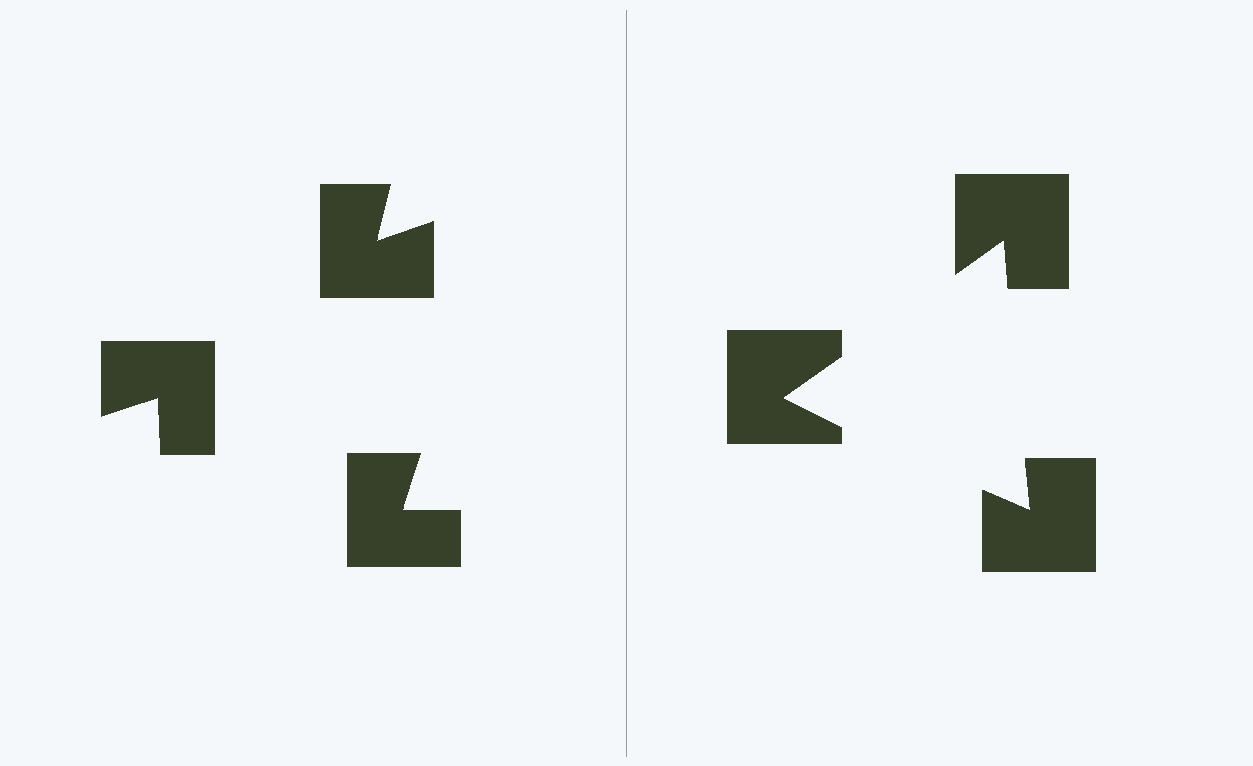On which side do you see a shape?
An illusory triangle appears on the right side. On the left side the wedge cuts are rotated, so no coherent shape forms.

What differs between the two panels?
The notched squares are positioned identically on both sides; only the wedge orientations differ. On the right they align to a triangle; on the left they are misaligned.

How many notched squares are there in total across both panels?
6 — 3 on each side.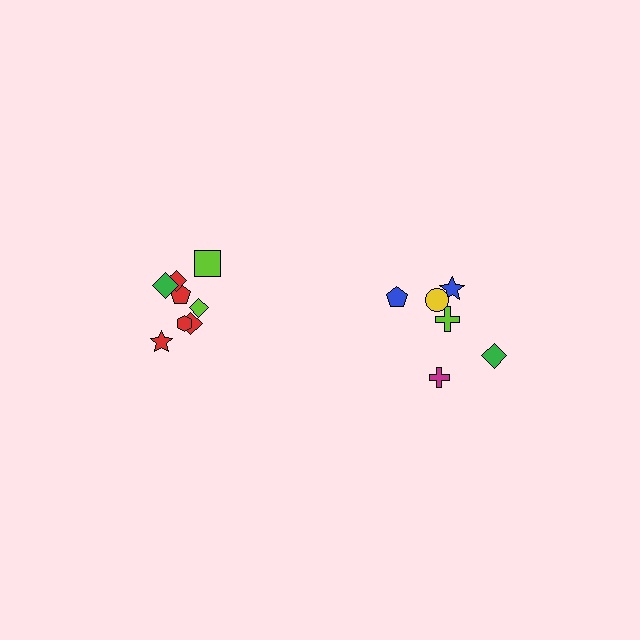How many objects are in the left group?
There are 8 objects.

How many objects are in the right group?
There are 6 objects.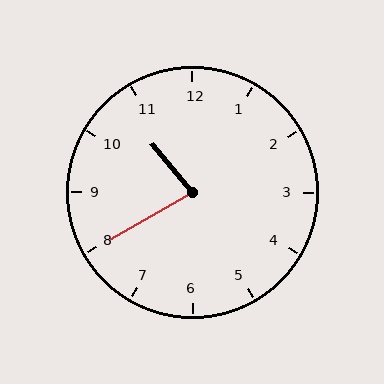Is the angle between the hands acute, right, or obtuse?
It is acute.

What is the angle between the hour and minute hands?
Approximately 80 degrees.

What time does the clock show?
10:40.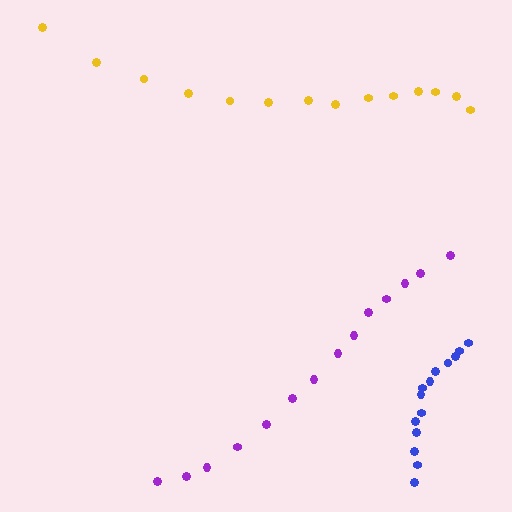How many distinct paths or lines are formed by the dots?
There are 3 distinct paths.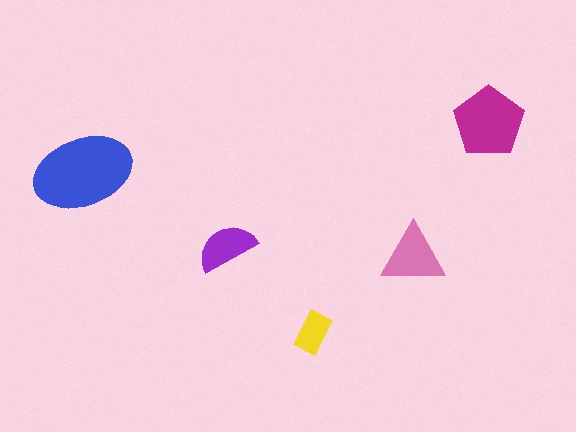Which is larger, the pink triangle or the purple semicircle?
The pink triangle.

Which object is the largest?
The blue ellipse.